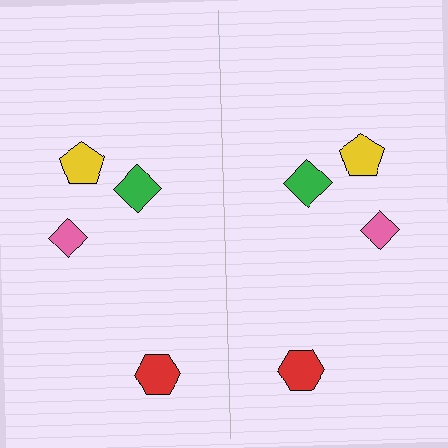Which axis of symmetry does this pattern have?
The pattern has a vertical axis of symmetry running through the center of the image.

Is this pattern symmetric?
Yes, this pattern has bilateral (reflection) symmetry.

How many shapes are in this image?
There are 8 shapes in this image.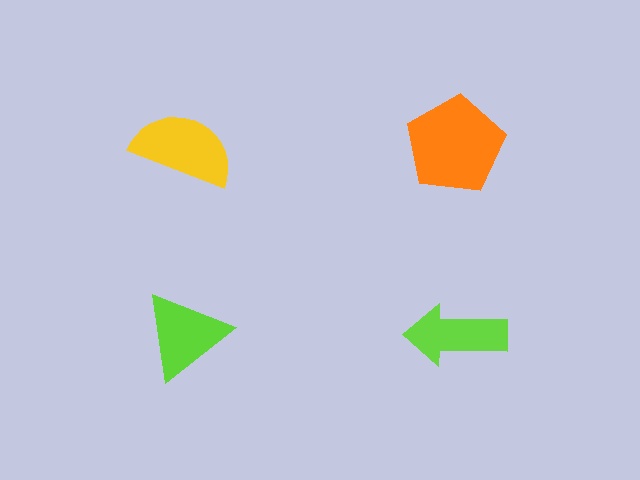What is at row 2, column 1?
A lime triangle.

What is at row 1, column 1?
A yellow semicircle.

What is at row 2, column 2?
A lime arrow.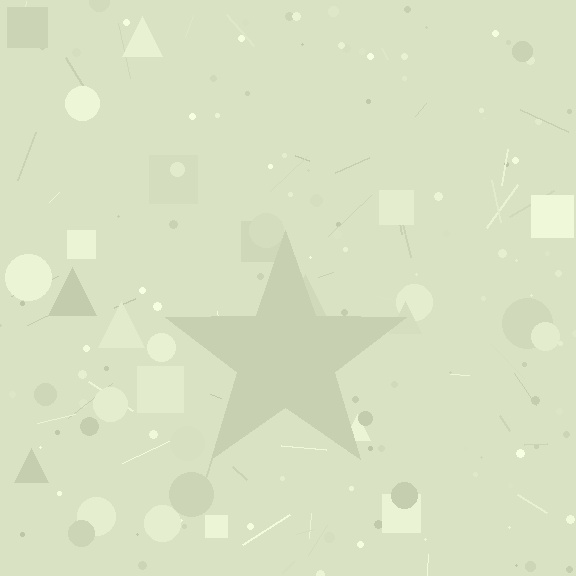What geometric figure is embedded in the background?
A star is embedded in the background.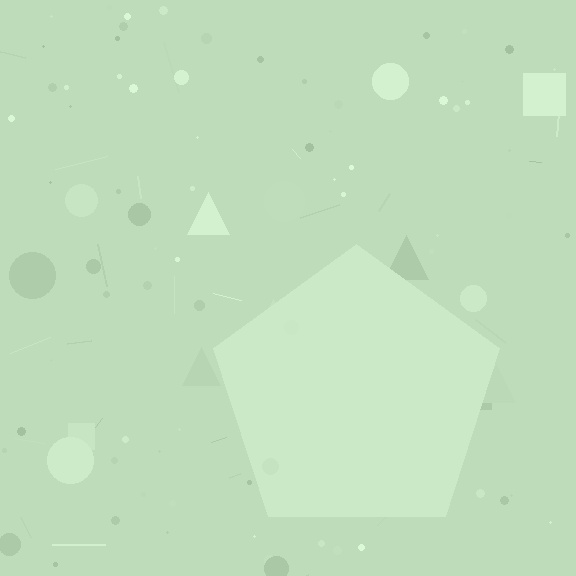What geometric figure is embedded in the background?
A pentagon is embedded in the background.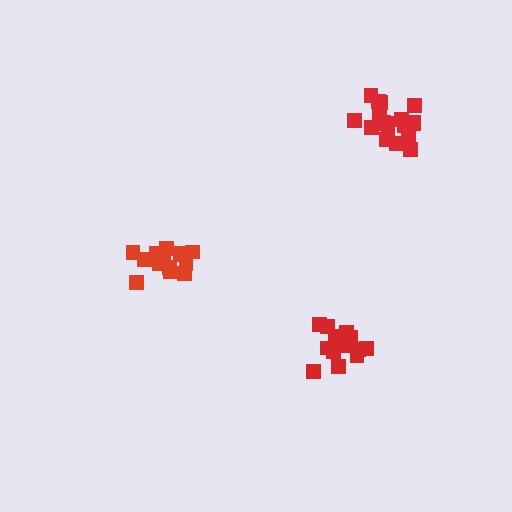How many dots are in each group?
Group 1: 15 dots, Group 2: 15 dots, Group 3: 19 dots (49 total).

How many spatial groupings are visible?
There are 3 spatial groupings.